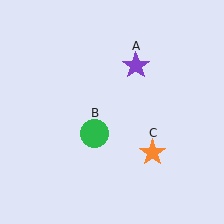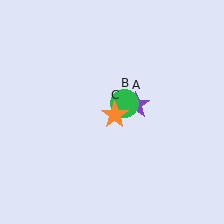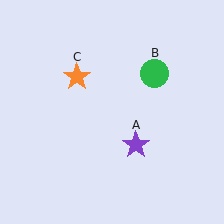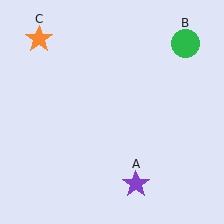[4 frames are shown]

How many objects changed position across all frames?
3 objects changed position: purple star (object A), green circle (object B), orange star (object C).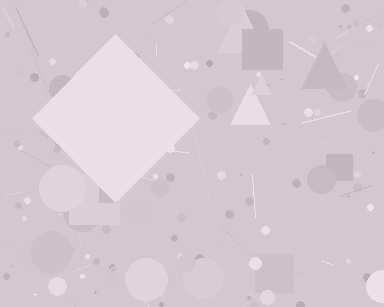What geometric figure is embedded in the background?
A diamond is embedded in the background.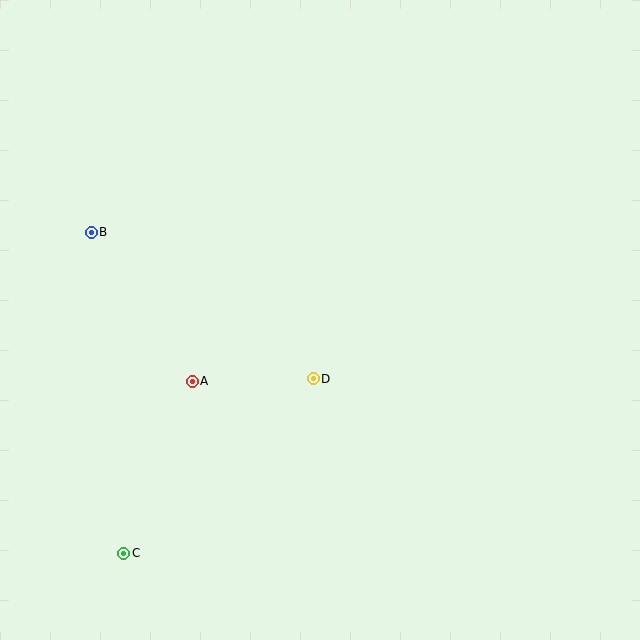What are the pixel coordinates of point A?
Point A is at (192, 381).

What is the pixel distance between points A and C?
The distance between A and C is 185 pixels.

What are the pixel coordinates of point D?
Point D is at (313, 379).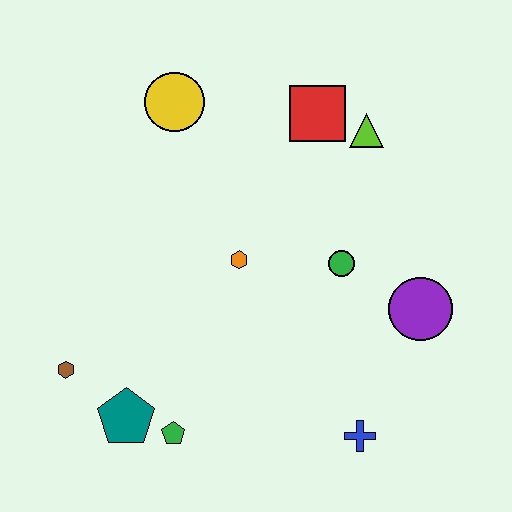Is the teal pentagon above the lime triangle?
No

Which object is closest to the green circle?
The purple circle is closest to the green circle.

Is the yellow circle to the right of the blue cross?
No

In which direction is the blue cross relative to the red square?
The blue cross is below the red square.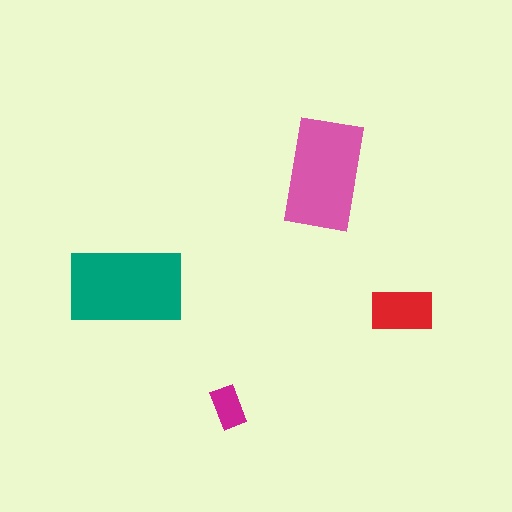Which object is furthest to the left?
The teal rectangle is leftmost.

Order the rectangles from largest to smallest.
the teal one, the pink one, the red one, the magenta one.